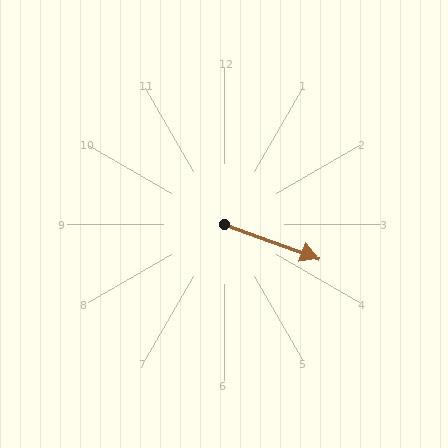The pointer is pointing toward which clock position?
Roughly 4 o'clock.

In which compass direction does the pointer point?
East.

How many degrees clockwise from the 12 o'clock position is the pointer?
Approximately 110 degrees.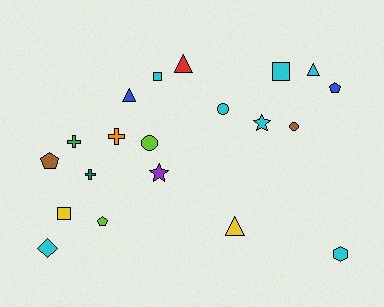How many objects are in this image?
There are 20 objects.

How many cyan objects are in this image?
There are 7 cyan objects.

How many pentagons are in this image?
There are 3 pentagons.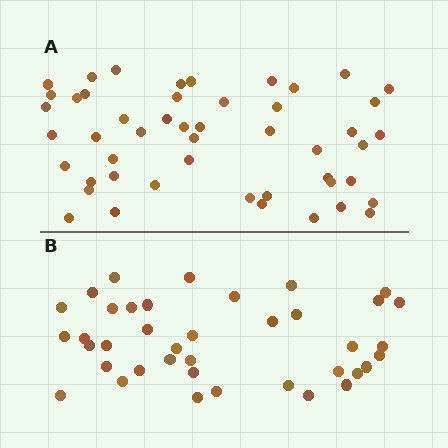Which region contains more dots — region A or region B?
Region A (the top region) has more dots.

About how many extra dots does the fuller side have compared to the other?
Region A has roughly 10 or so more dots than region B.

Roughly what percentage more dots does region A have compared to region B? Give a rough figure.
About 25% more.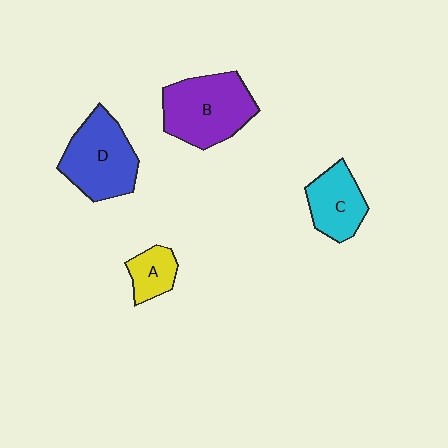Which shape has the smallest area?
Shape A (yellow).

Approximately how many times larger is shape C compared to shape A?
Approximately 1.6 times.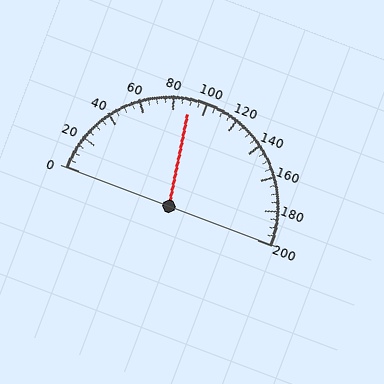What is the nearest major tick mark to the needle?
The nearest major tick mark is 80.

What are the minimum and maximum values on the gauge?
The gauge ranges from 0 to 200.